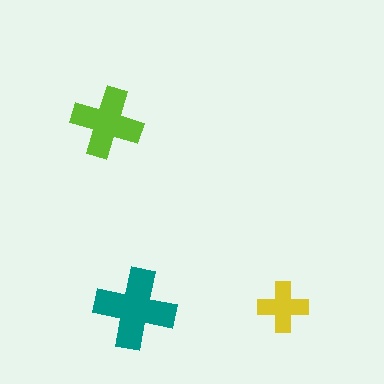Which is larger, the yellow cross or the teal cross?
The teal one.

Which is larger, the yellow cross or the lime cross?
The lime one.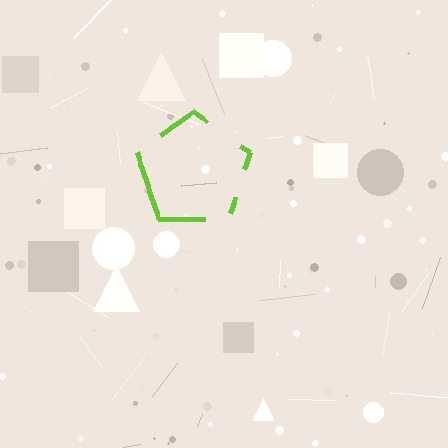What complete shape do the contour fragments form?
The contour fragments form a pentagon.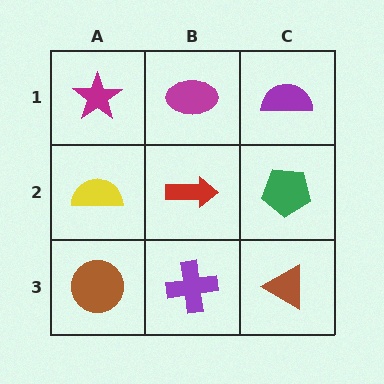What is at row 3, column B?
A purple cross.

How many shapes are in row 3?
3 shapes.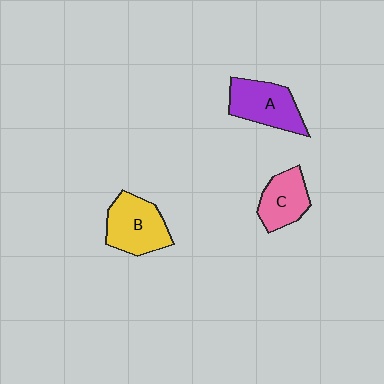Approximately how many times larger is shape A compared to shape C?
Approximately 1.2 times.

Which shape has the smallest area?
Shape C (pink).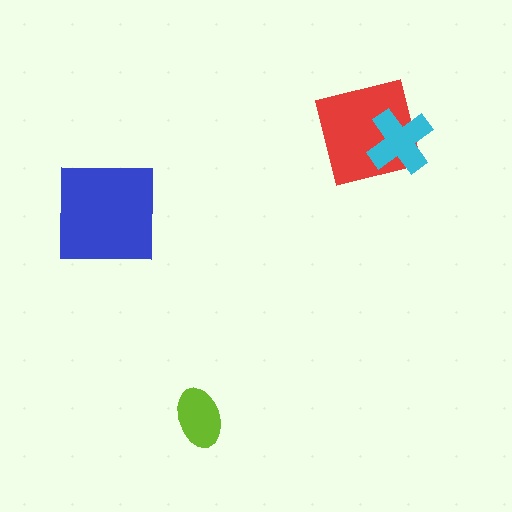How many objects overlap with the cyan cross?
1 object overlaps with the cyan cross.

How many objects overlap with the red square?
1 object overlaps with the red square.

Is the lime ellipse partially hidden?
No, no other shape covers it.